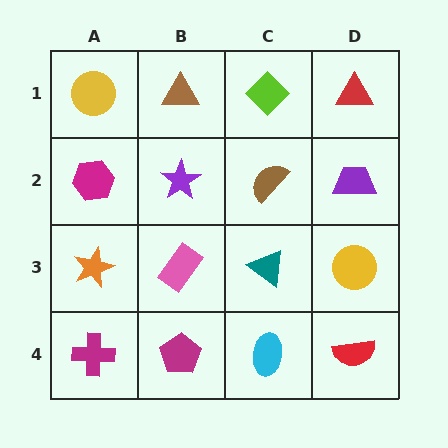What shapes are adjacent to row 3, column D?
A purple trapezoid (row 2, column D), a red semicircle (row 4, column D), a teal triangle (row 3, column C).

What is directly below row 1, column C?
A brown semicircle.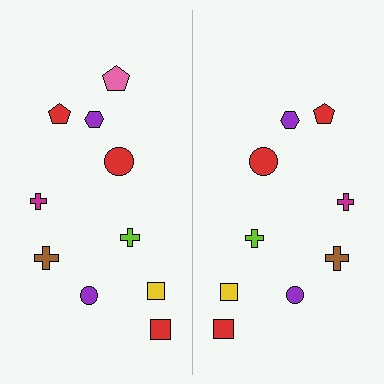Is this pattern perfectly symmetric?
No, the pattern is not perfectly symmetric. A pink pentagon is missing from the right side.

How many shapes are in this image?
There are 19 shapes in this image.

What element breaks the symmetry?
A pink pentagon is missing from the right side.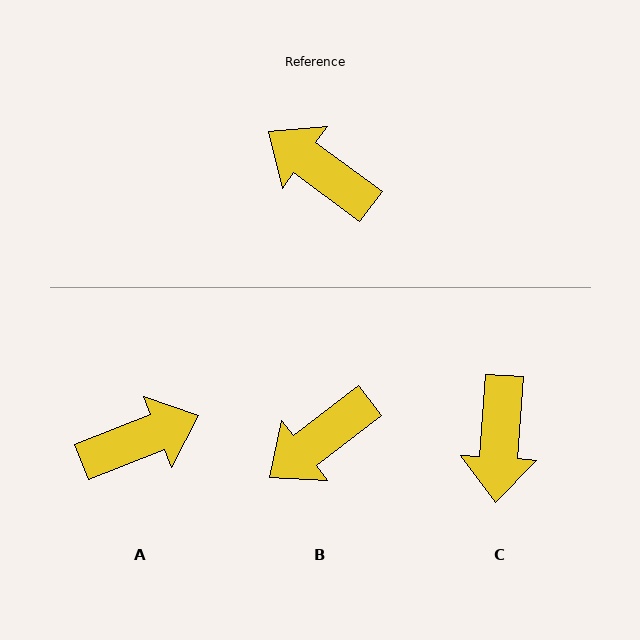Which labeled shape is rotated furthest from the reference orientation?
C, about 123 degrees away.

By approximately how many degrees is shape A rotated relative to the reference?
Approximately 122 degrees clockwise.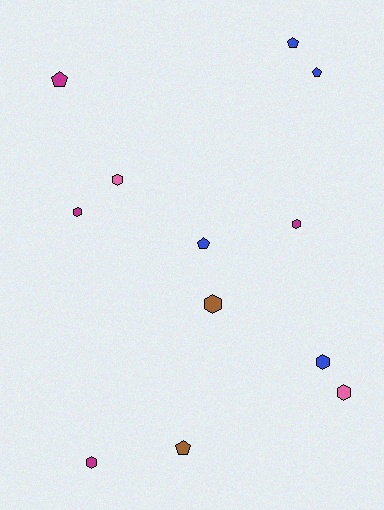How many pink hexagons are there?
There are 2 pink hexagons.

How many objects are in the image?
There are 12 objects.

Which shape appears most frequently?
Hexagon, with 7 objects.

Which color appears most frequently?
Blue, with 4 objects.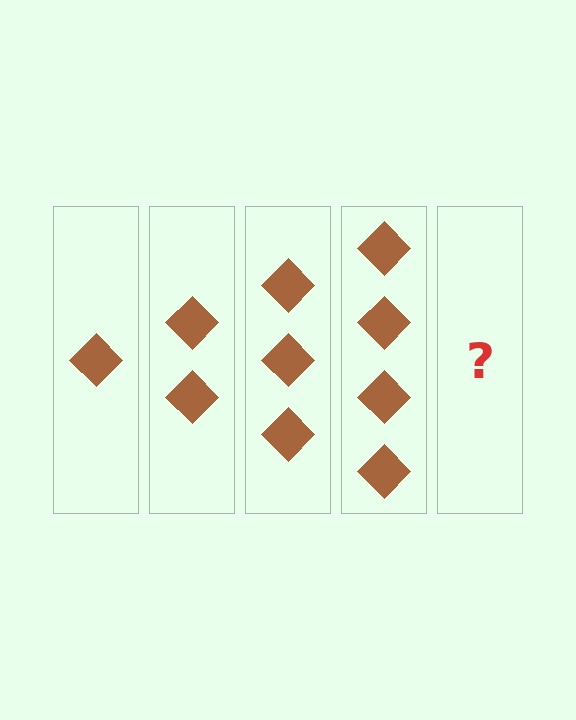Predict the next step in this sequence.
The next step is 5 diamonds.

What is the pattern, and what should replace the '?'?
The pattern is that each step adds one more diamond. The '?' should be 5 diamonds.